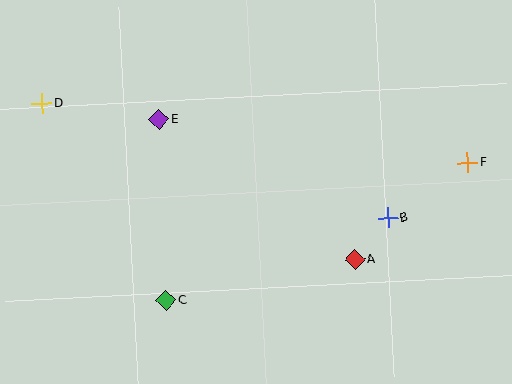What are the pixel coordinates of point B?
Point B is at (388, 218).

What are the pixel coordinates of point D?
Point D is at (42, 104).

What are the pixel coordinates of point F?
Point F is at (468, 163).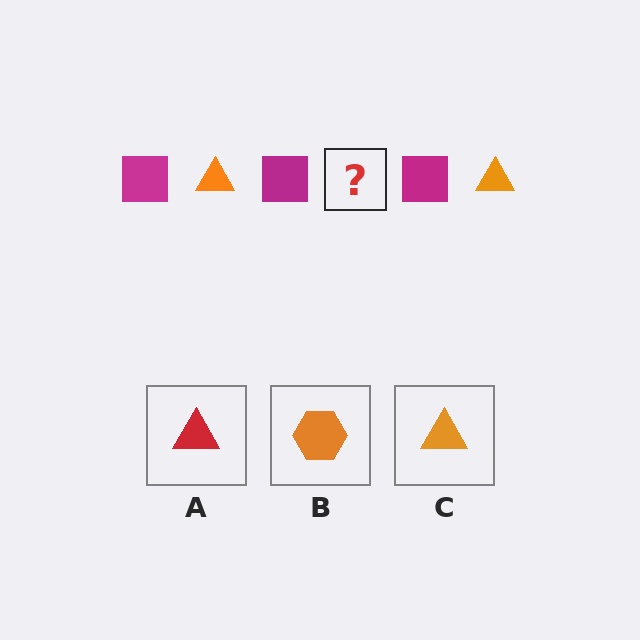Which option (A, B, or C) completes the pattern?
C.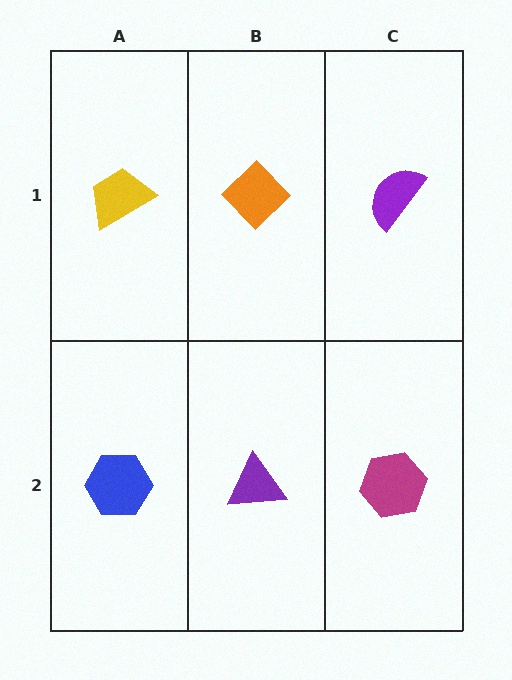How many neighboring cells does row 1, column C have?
2.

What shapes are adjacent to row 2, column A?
A yellow trapezoid (row 1, column A), a purple triangle (row 2, column B).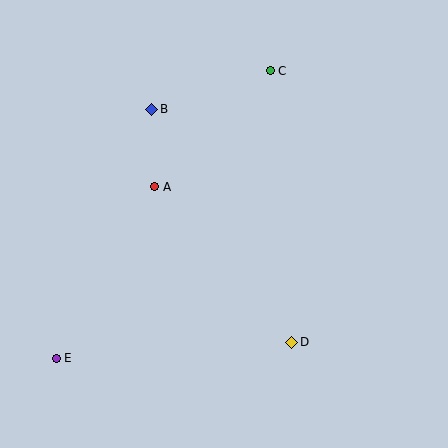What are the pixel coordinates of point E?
Point E is at (56, 358).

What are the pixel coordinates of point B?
Point B is at (152, 109).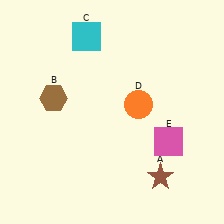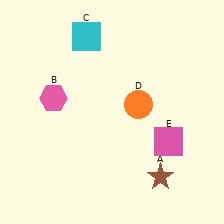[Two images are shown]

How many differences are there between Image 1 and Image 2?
There is 1 difference between the two images.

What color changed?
The hexagon (B) changed from brown in Image 1 to pink in Image 2.